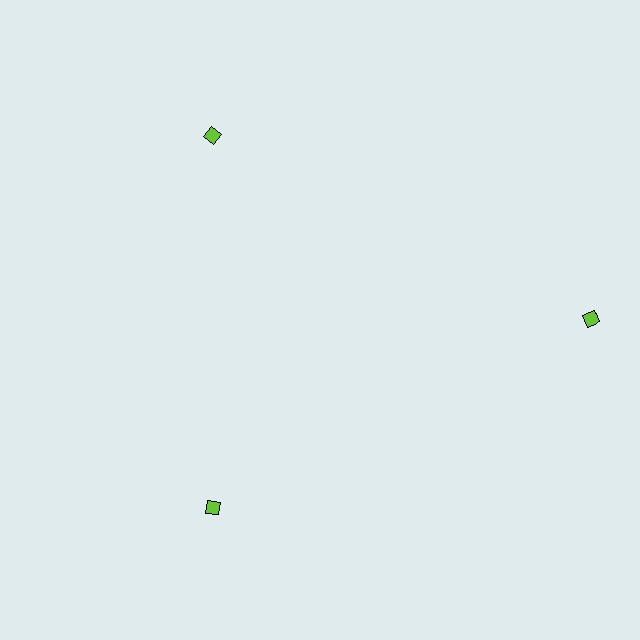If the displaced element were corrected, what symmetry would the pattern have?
It would have 3-fold rotational symmetry — the pattern would map onto itself every 120 degrees.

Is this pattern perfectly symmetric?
No. The 3 lime diamonds are arranged in a ring, but one element near the 3 o'clock position is pushed outward from the center, breaking the 3-fold rotational symmetry.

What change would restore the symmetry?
The symmetry would be restored by moving it inward, back onto the ring so that all 3 diamonds sit at equal angles and equal distance from the center.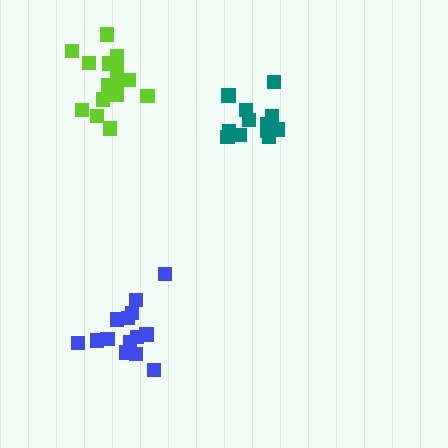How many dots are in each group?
Group 1: 16 dots, Group 2: 14 dots, Group 3: 12 dots (42 total).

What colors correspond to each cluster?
The clusters are colored: lime, blue, teal.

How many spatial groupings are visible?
There are 3 spatial groupings.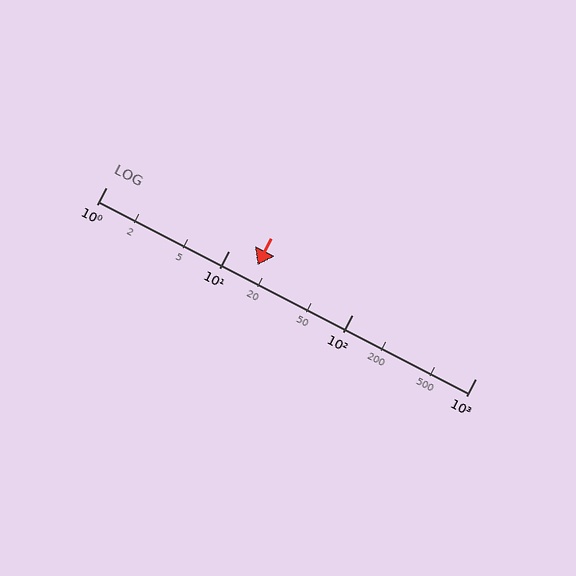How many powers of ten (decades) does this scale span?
The scale spans 3 decades, from 1 to 1000.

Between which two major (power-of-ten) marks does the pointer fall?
The pointer is between 10 and 100.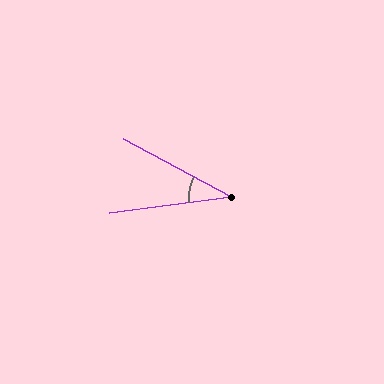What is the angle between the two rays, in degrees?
Approximately 36 degrees.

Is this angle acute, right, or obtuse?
It is acute.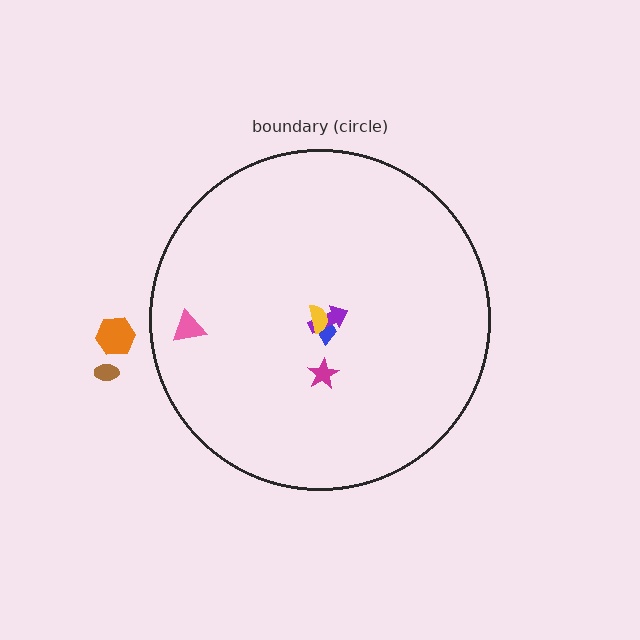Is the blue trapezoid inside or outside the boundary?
Inside.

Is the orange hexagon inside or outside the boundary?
Outside.